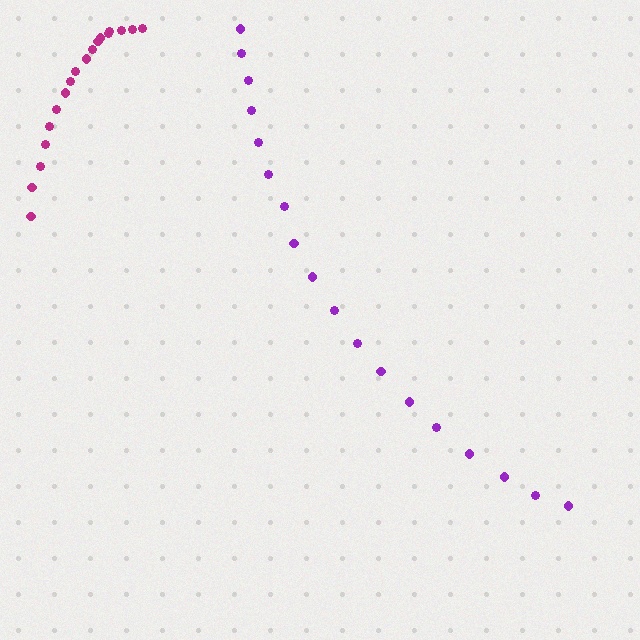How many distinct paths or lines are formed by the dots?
There are 2 distinct paths.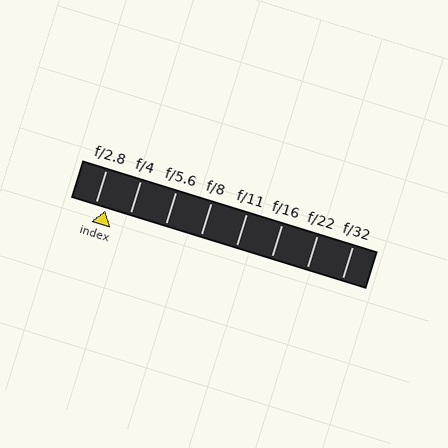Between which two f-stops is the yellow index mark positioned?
The index mark is between f/2.8 and f/4.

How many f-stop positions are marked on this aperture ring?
There are 8 f-stop positions marked.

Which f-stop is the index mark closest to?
The index mark is closest to f/2.8.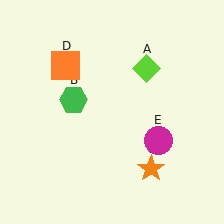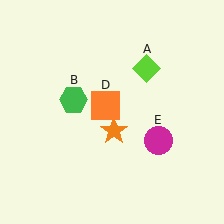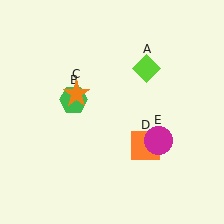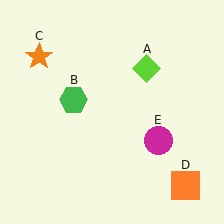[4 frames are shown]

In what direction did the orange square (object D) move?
The orange square (object D) moved down and to the right.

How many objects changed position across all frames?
2 objects changed position: orange star (object C), orange square (object D).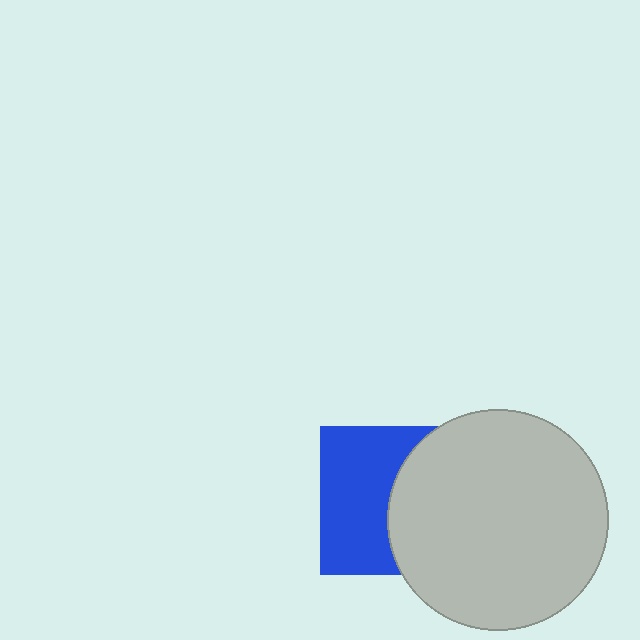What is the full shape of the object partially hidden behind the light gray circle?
The partially hidden object is a blue square.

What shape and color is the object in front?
The object in front is a light gray circle.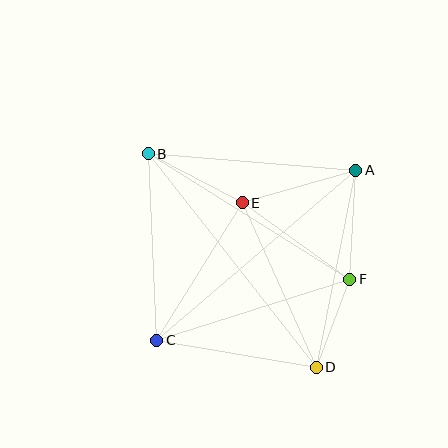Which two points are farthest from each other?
Points B and D are farthest from each other.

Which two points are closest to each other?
Points D and F are closest to each other.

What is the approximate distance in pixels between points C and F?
The distance between C and F is approximately 202 pixels.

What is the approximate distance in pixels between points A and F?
The distance between A and F is approximately 109 pixels.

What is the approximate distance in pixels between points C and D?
The distance between C and D is approximately 162 pixels.